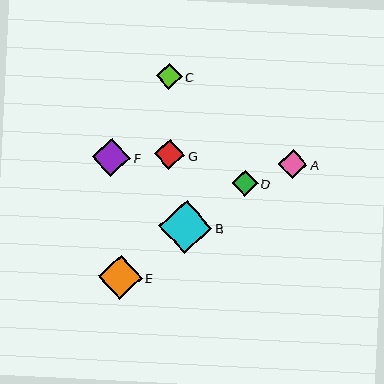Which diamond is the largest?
Diamond B is the largest with a size of approximately 53 pixels.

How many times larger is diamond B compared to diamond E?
Diamond B is approximately 1.2 times the size of diamond E.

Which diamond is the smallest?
Diamond D is the smallest with a size of approximately 25 pixels.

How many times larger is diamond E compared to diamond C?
Diamond E is approximately 1.7 times the size of diamond C.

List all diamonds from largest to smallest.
From largest to smallest: B, E, F, G, A, C, D.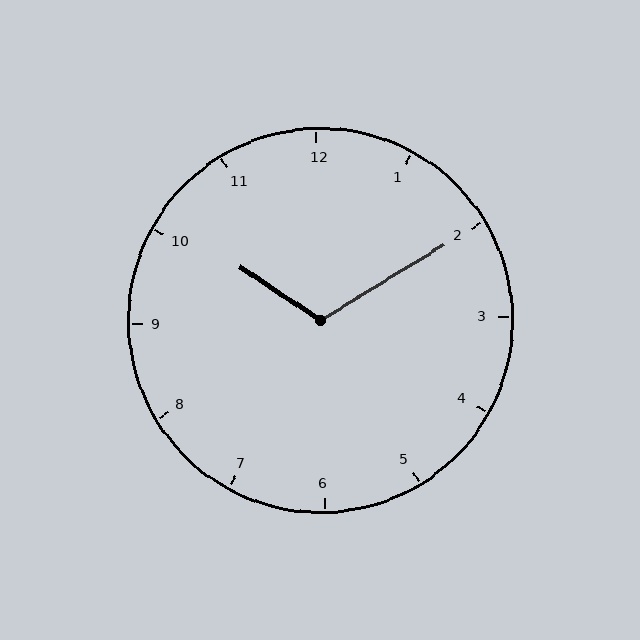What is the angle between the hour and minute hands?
Approximately 115 degrees.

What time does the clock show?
10:10.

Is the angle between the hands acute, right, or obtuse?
It is obtuse.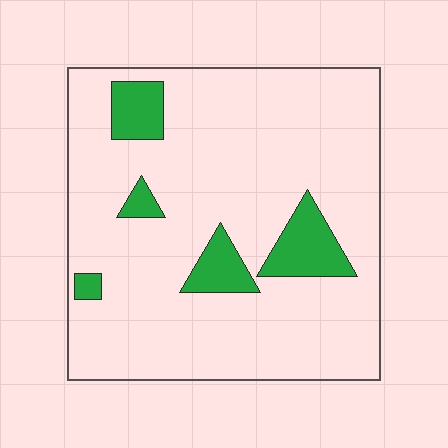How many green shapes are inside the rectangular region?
5.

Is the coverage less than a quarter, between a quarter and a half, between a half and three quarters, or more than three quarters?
Less than a quarter.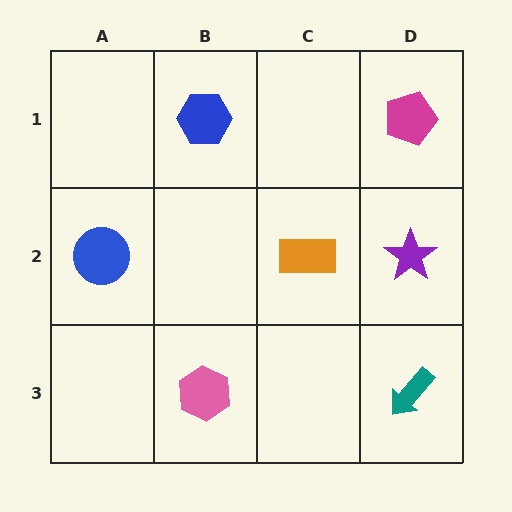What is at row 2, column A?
A blue circle.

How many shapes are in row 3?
2 shapes.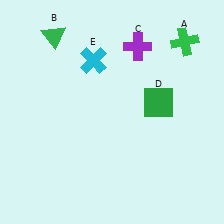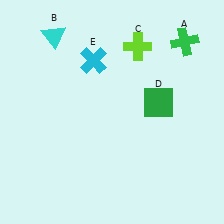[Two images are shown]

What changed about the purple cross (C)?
In Image 1, C is purple. In Image 2, it changed to lime.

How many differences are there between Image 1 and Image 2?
There are 2 differences between the two images.